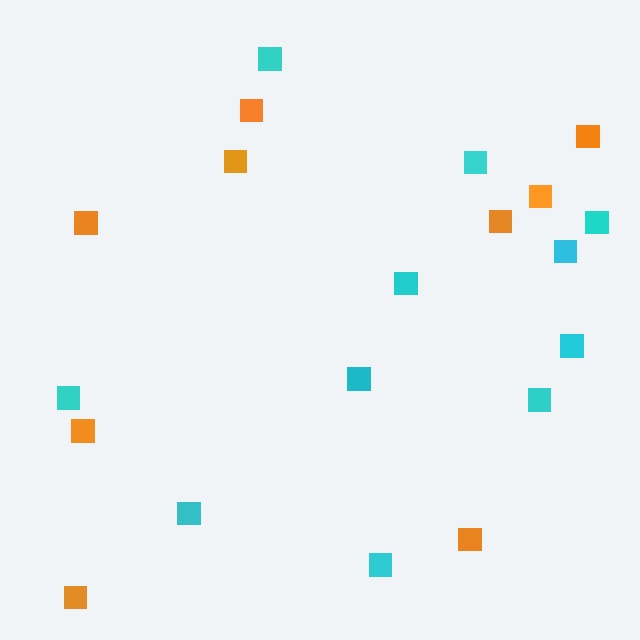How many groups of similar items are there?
There are 2 groups: one group of orange squares (9) and one group of cyan squares (11).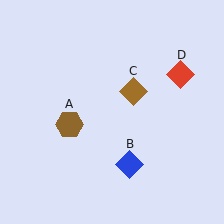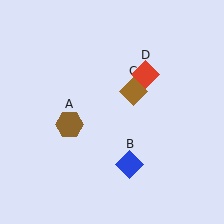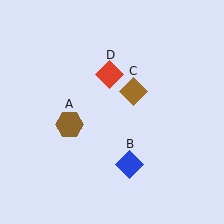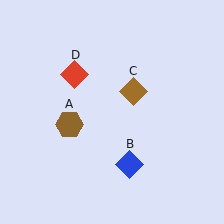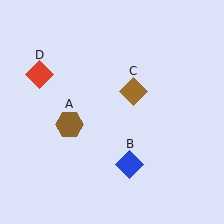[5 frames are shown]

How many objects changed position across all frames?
1 object changed position: red diamond (object D).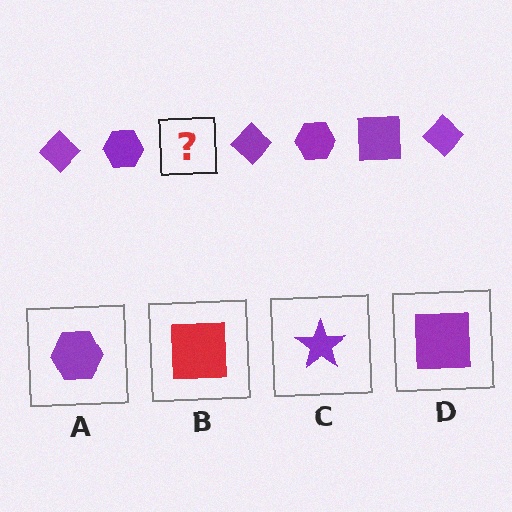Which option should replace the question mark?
Option D.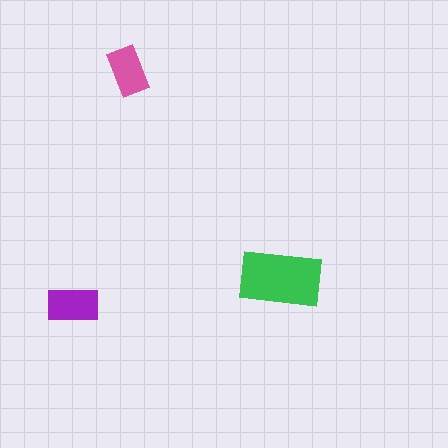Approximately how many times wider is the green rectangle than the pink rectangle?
About 1.5 times wider.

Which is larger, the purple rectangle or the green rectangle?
The green one.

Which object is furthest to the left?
The purple rectangle is leftmost.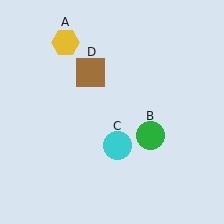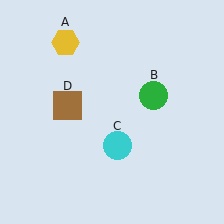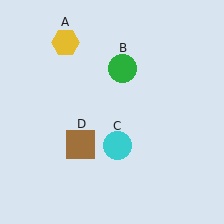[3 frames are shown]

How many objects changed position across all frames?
2 objects changed position: green circle (object B), brown square (object D).